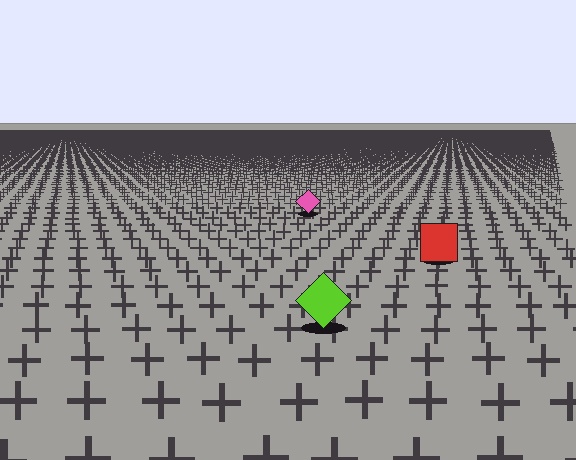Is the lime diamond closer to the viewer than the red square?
Yes. The lime diamond is closer — you can tell from the texture gradient: the ground texture is coarser near it.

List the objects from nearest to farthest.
From nearest to farthest: the lime diamond, the red square, the pink diamond.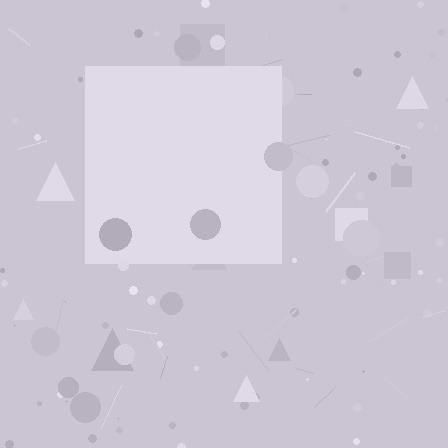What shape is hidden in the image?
A square is hidden in the image.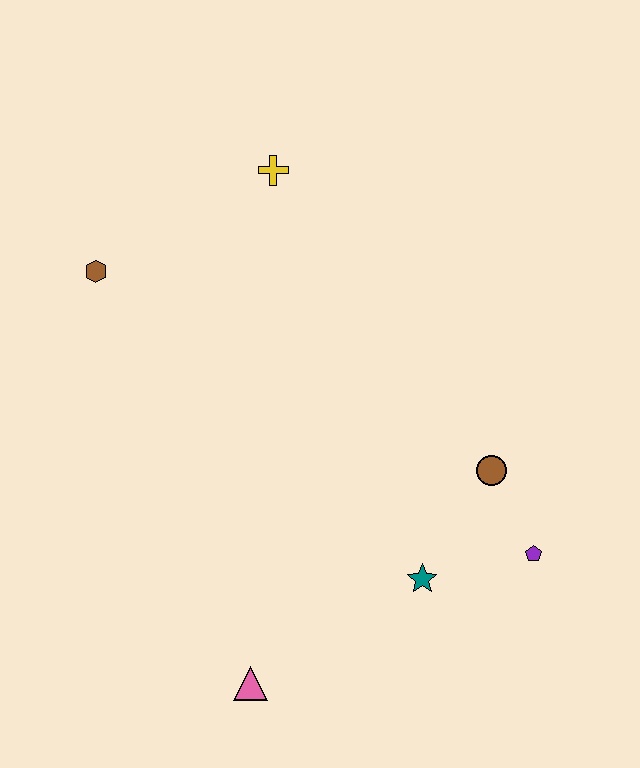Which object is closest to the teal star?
The purple pentagon is closest to the teal star.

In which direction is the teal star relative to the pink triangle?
The teal star is to the right of the pink triangle.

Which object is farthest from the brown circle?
The brown hexagon is farthest from the brown circle.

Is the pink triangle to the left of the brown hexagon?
No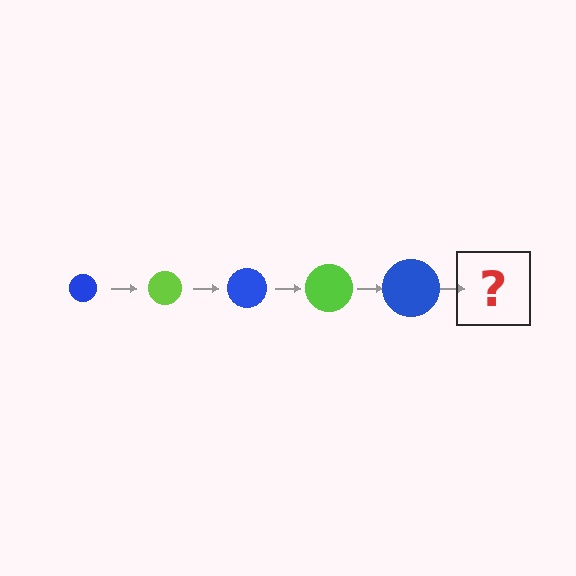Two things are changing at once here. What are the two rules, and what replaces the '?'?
The two rules are that the circle grows larger each step and the color cycles through blue and lime. The '?' should be a lime circle, larger than the previous one.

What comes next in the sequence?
The next element should be a lime circle, larger than the previous one.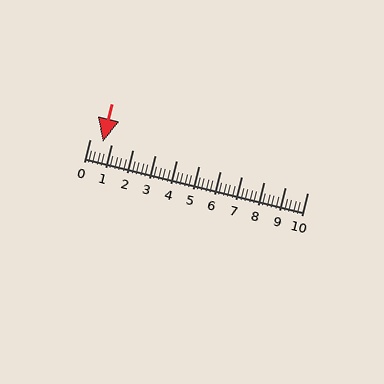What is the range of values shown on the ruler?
The ruler shows values from 0 to 10.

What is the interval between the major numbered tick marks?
The major tick marks are spaced 1 units apart.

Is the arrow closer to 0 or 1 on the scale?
The arrow is closer to 1.